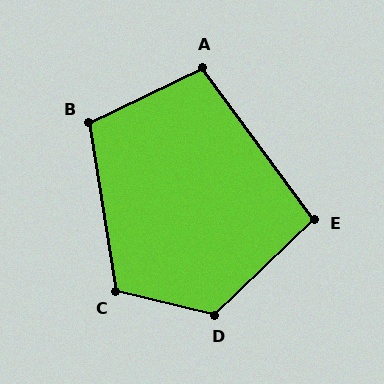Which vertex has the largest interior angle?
D, at approximately 122 degrees.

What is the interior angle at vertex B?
Approximately 106 degrees (obtuse).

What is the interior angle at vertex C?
Approximately 113 degrees (obtuse).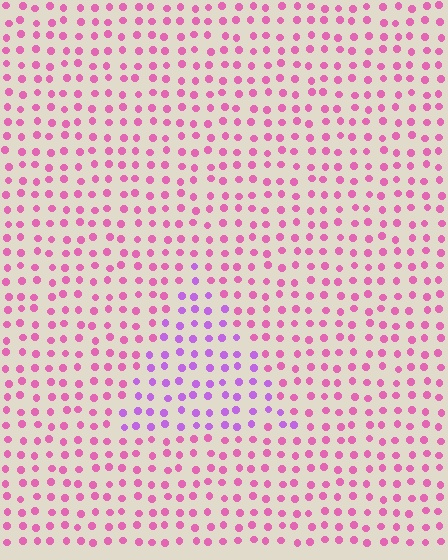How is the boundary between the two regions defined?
The boundary is defined purely by a slight shift in hue (about 39 degrees). Spacing, size, and orientation are identical on both sides.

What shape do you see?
I see a triangle.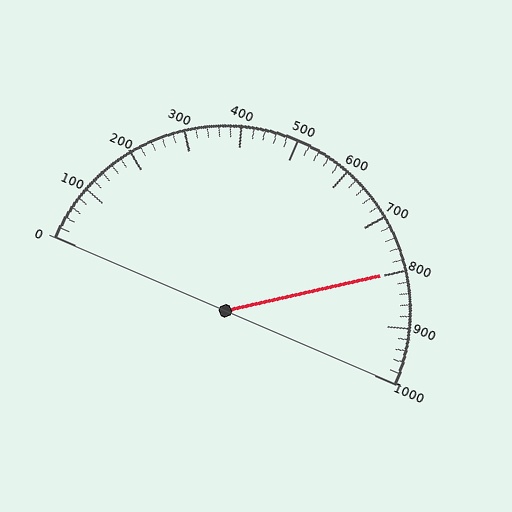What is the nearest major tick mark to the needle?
The nearest major tick mark is 800.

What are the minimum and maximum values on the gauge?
The gauge ranges from 0 to 1000.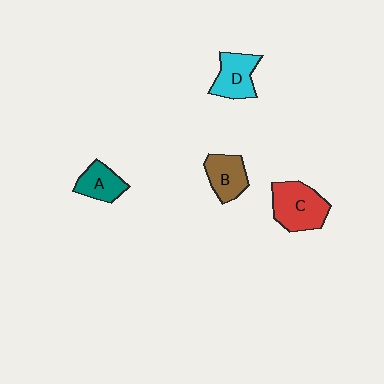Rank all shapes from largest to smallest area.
From largest to smallest: C (red), D (cyan), B (brown), A (teal).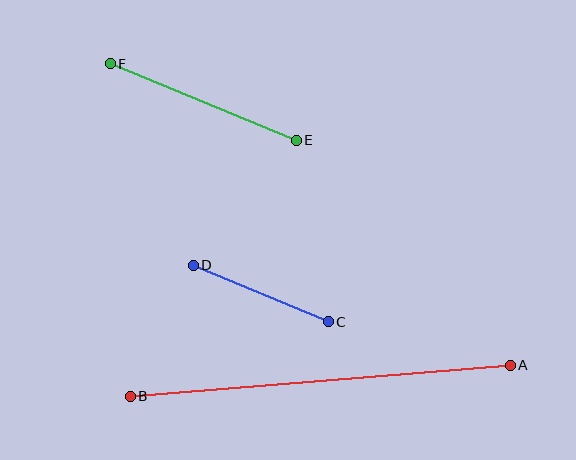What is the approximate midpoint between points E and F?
The midpoint is at approximately (203, 102) pixels.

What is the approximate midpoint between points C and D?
The midpoint is at approximately (261, 293) pixels.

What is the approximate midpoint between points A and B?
The midpoint is at approximately (320, 381) pixels.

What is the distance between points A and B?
The distance is approximately 381 pixels.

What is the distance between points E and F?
The distance is approximately 201 pixels.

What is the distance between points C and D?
The distance is approximately 146 pixels.